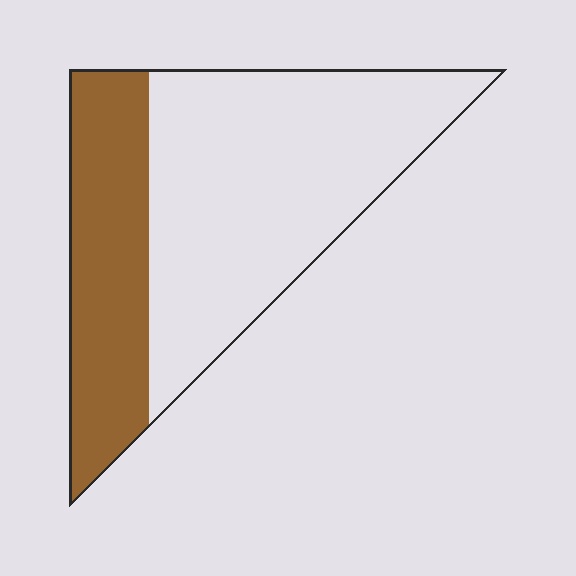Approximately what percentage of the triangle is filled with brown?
Approximately 35%.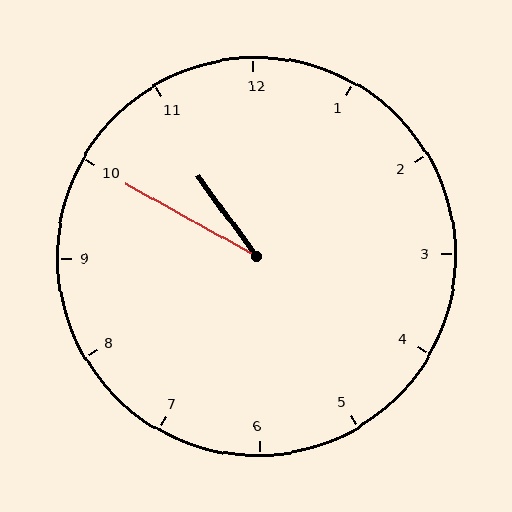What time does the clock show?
10:50.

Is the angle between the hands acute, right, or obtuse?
It is acute.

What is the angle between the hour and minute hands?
Approximately 25 degrees.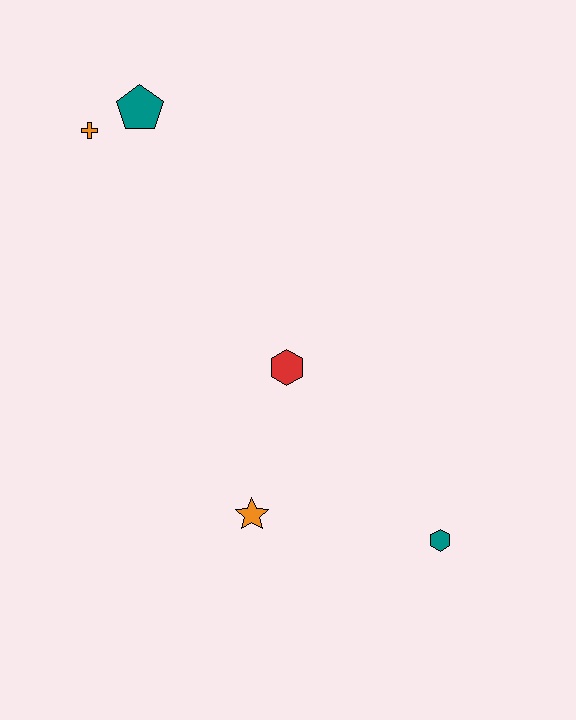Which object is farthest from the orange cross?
The teal hexagon is farthest from the orange cross.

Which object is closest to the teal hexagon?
The orange star is closest to the teal hexagon.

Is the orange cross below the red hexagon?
No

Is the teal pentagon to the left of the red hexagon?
Yes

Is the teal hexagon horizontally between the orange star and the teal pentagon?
No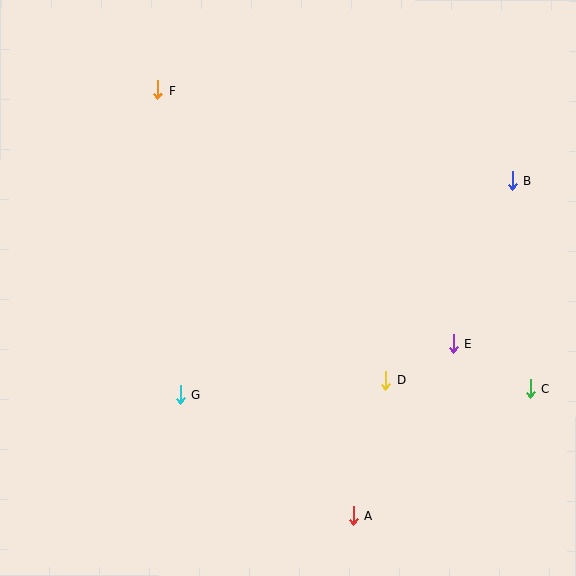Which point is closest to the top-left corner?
Point F is closest to the top-left corner.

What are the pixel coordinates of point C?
Point C is at (530, 389).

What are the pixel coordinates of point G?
Point G is at (180, 394).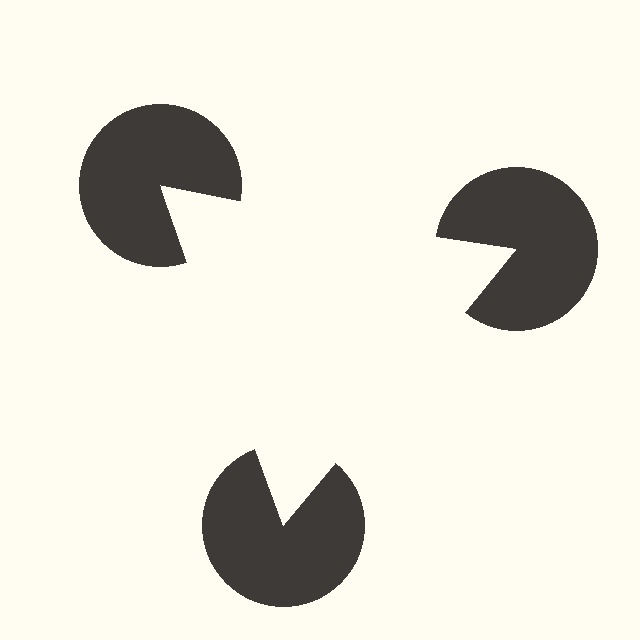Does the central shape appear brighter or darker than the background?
It typically appears slightly brighter than the background, even though no actual brightness change is drawn.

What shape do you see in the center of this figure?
An illusory triangle — its edges are inferred from the aligned wedge cuts in the pac-man discs, not physically drawn.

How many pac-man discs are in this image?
There are 3 — one at each vertex of the illusory triangle.